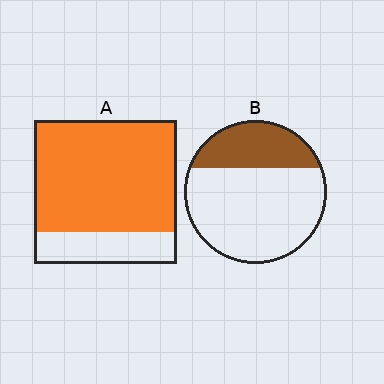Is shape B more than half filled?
No.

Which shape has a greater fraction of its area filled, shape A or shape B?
Shape A.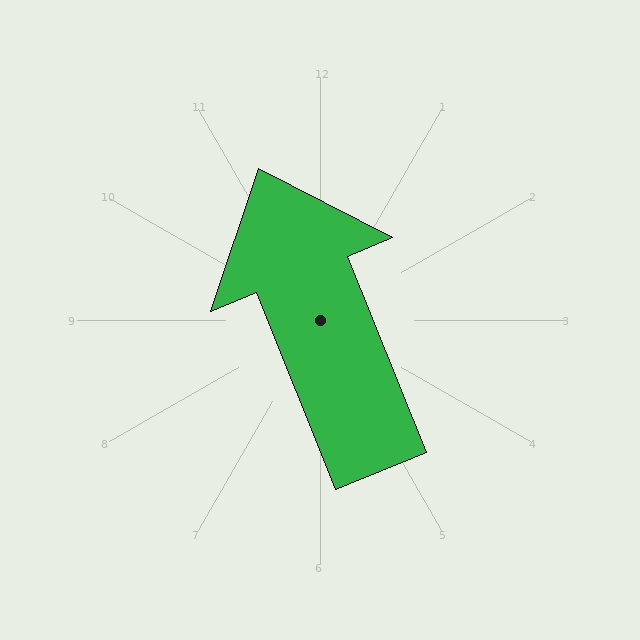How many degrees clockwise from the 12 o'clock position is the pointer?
Approximately 338 degrees.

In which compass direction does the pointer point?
North.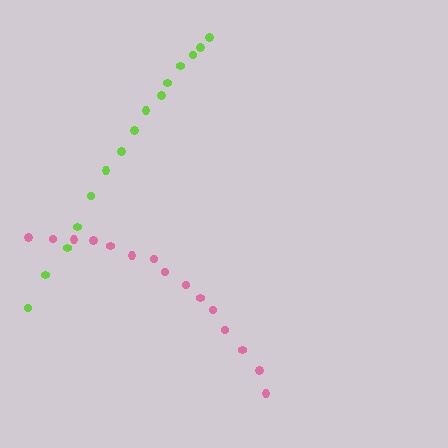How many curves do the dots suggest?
There are 2 distinct paths.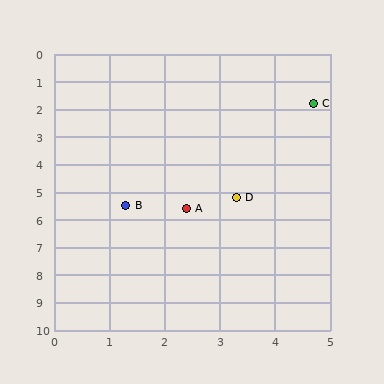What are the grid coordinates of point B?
Point B is at approximately (1.3, 5.5).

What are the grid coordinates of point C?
Point C is at approximately (4.7, 1.8).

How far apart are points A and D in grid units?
Points A and D are about 1.0 grid units apart.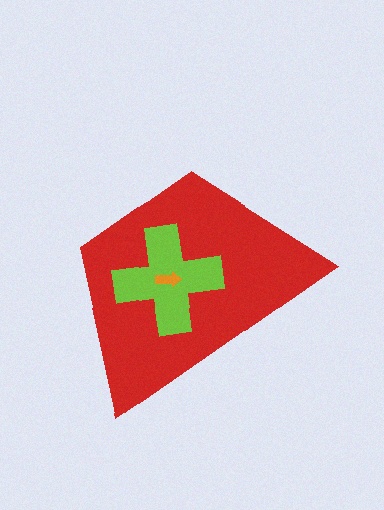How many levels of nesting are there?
3.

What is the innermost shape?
The orange arrow.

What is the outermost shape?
The red trapezoid.